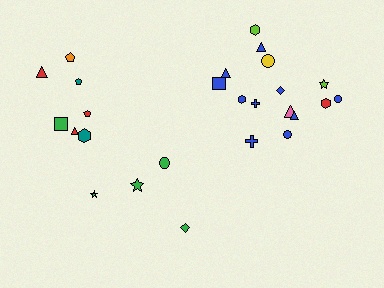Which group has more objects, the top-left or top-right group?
The top-right group.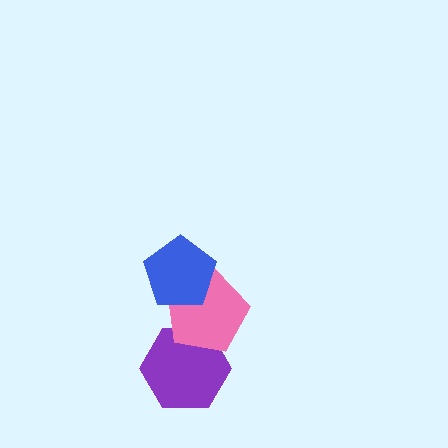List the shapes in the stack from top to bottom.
From top to bottom: the blue pentagon, the pink pentagon, the purple hexagon.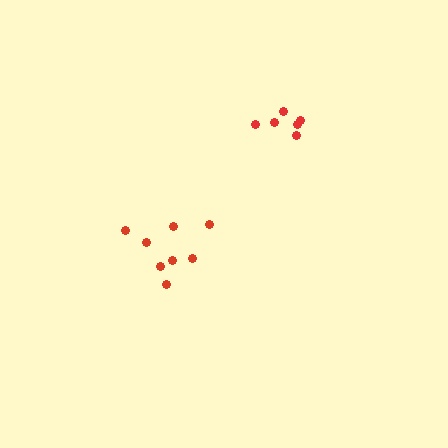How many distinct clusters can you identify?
There are 2 distinct clusters.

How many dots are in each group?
Group 1: 8 dots, Group 2: 6 dots (14 total).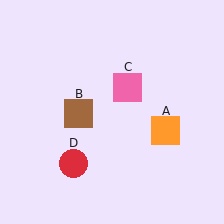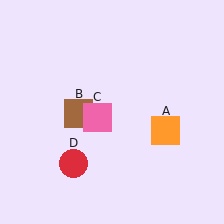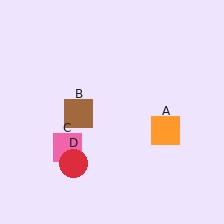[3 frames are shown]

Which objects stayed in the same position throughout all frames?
Orange square (object A) and brown square (object B) and red circle (object D) remained stationary.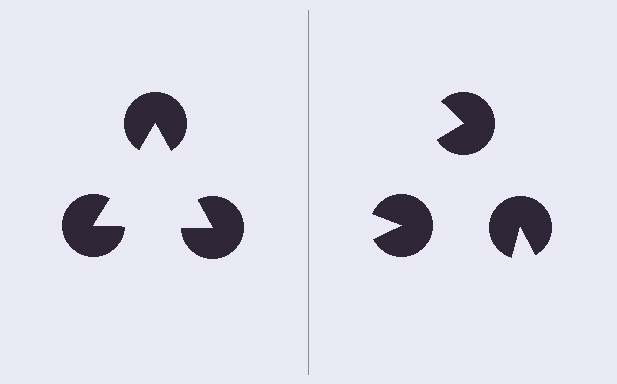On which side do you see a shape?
An illusory triangle appears on the left side. On the right side the wedge cuts are rotated, so no coherent shape forms.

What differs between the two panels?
The pac-man discs are positioned identically on both sides; only the wedge orientations differ. On the left they align to a triangle; on the right they are misaligned.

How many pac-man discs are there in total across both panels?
6 — 3 on each side.